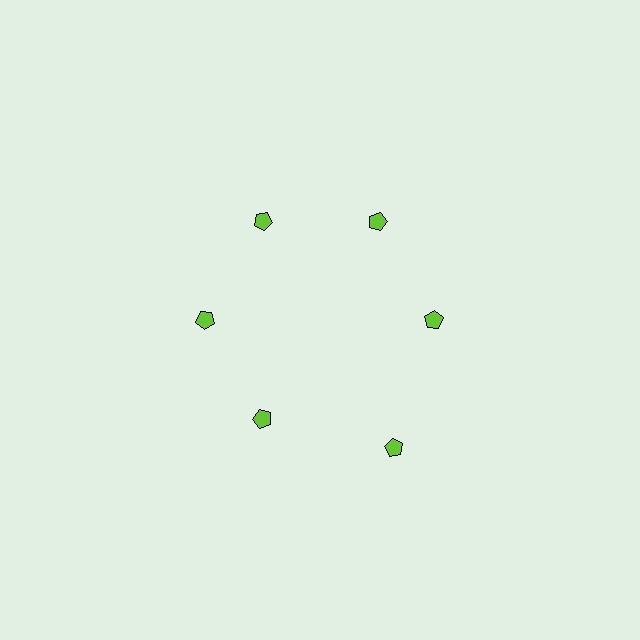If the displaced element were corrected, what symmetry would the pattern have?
It would have 6-fold rotational symmetry — the pattern would map onto itself every 60 degrees.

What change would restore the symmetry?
The symmetry would be restored by moving it inward, back onto the ring so that all 6 pentagons sit at equal angles and equal distance from the center.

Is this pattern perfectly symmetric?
No. The 6 lime pentagons are arranged in a ring, but one element near the 5 o'clock position is pushed outward from the center, breaking the 6-fold rotational symmetry.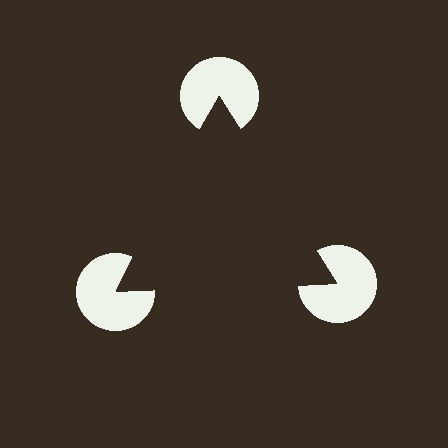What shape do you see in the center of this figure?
An illusory triangle — its edges are inferred from the aligned wedge cuts in the pac-man discs, not physically drawn.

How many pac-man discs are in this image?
There are 3 — one at each vertex of the illusory triangle.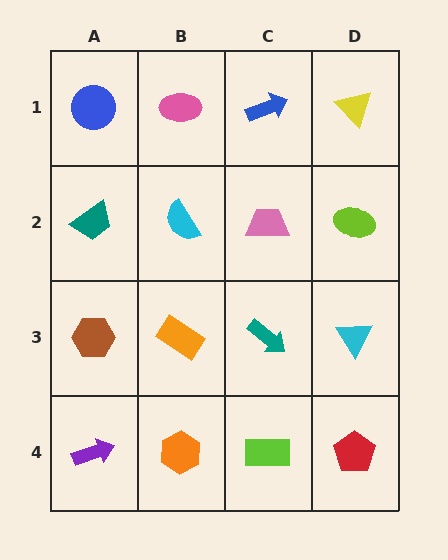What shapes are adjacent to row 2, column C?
A blue arrow (row 1, column C), a teal arrow (row 3, column C), a cyan semicircle (row 2, column B), a lime ellipse (row 2, column D).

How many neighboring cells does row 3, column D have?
3.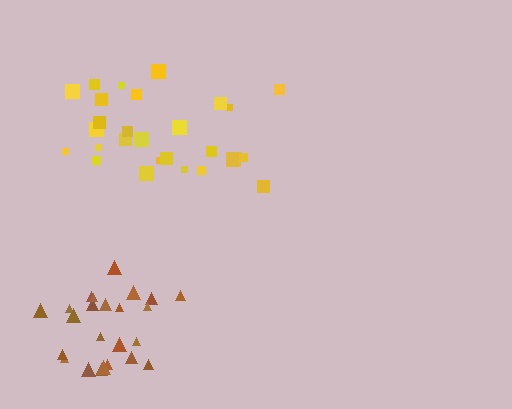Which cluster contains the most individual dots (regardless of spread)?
Yellow (27).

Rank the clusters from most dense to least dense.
brown, yellow.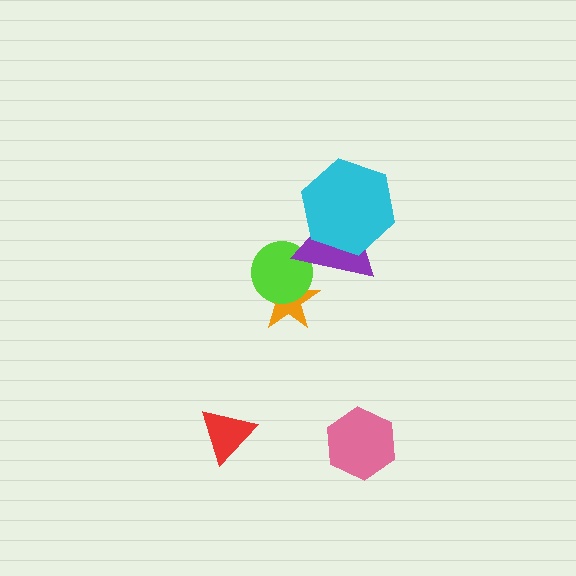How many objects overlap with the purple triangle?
2 objects overlap with the purple triangle.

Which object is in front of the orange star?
The lime circle is in front of the orange star.